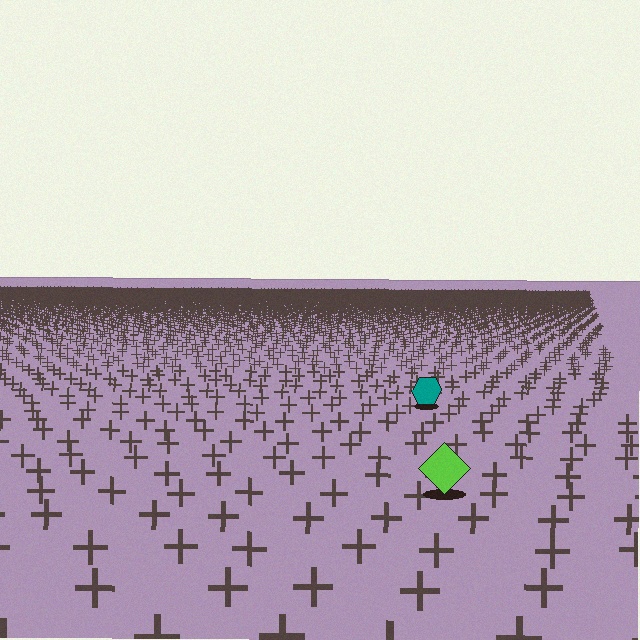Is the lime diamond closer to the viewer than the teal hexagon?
Yes. The lime diamond is closer — you can tell from the texture gradient: the ground texture is coarser near it.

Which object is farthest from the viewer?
The teal hexagon is farthest from the viewer. It appears smaller and the ground texture around it is denser.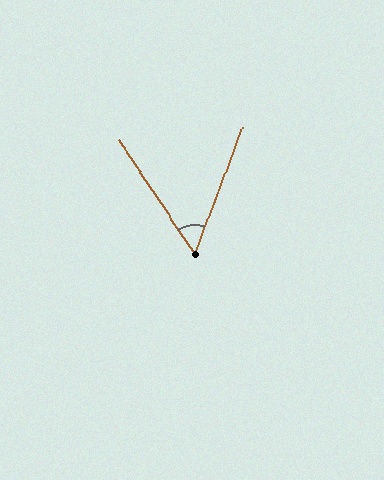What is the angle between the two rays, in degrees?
Approximately 55 degrees.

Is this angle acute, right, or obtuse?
It is acute.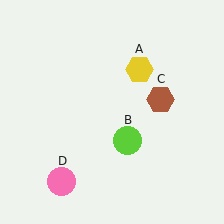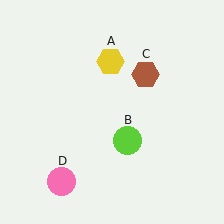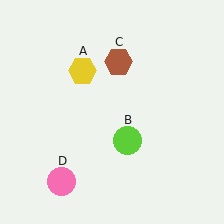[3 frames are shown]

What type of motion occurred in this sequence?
The yellow hexagon (object A), brown hexagon (object C) rotated counterclockwise around the center of the scene.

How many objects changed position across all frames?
2 objects changed position: yellow hexagon (object A), brown hexagon (object C).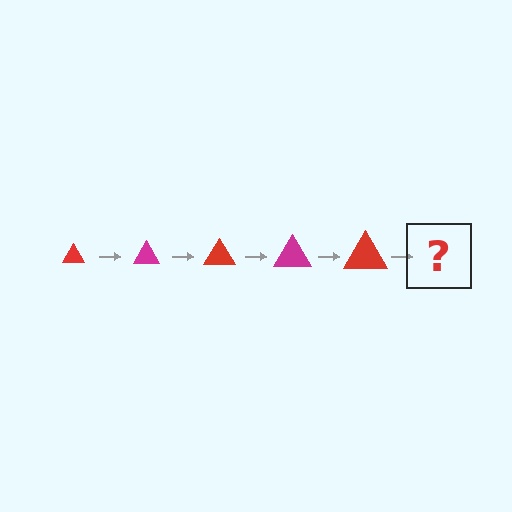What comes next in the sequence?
The next element should be a magenta triangle, larger than the previous one.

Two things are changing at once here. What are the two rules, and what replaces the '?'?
The two rules are that the triangle grows larger each step and the color cycles through red and magenta. The '?' should be a magenta triangle, larger than the previous one.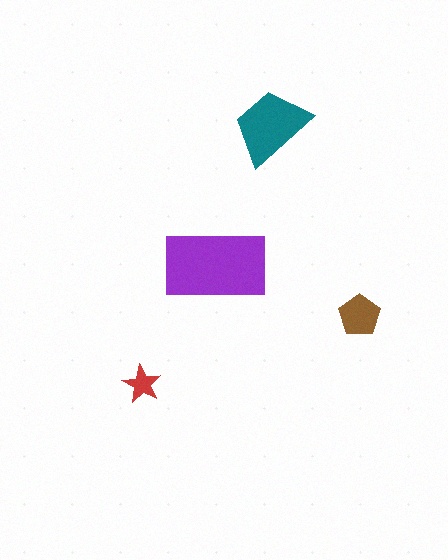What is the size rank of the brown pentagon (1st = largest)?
3rd.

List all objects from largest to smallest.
The purple rectangle, the teal trapezoid, the brown pentagon, the red star.